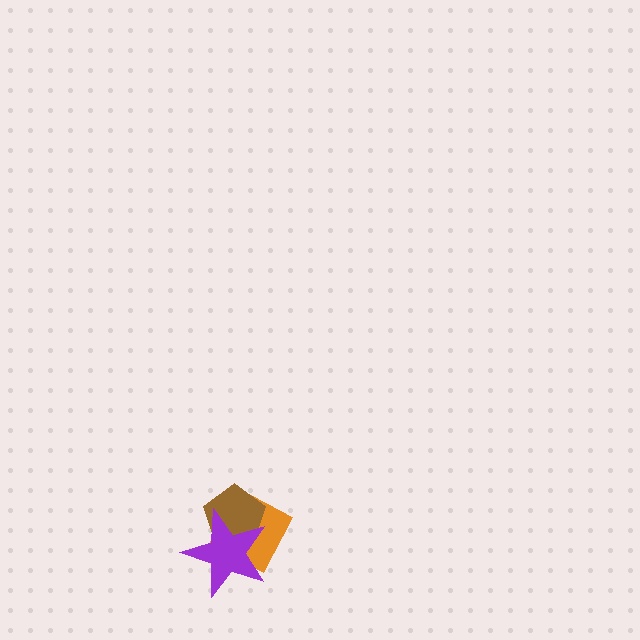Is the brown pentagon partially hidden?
Yes, it is partially covered by another shape.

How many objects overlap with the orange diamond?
2 objects overlap with the orange diamond.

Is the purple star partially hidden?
No, no other shape covers it.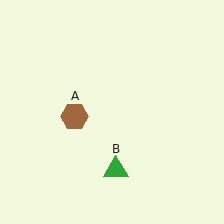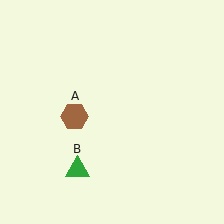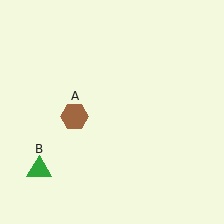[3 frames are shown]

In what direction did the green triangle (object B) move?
The green triangle (object B) moved left.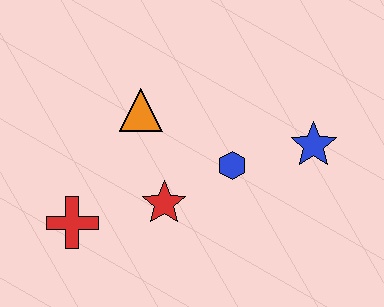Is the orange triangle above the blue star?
Yes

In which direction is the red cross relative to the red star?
The red cross is to the left of the red star.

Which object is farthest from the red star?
The blue star is farthest from the red star.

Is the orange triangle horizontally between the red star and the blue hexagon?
No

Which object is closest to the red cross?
The red star is closest to the red cross.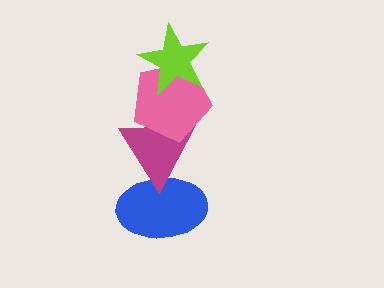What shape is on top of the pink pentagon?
The lime star is on top of the pink pentagon.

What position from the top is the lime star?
The lime star is 1st from the top.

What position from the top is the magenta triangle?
The magenta triangle is 3rd from the top.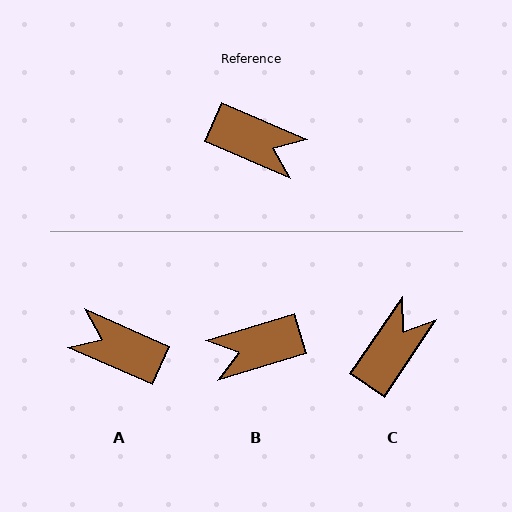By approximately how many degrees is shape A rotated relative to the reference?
Approximately 180 degrees counter-clockwise.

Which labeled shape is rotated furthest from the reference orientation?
A, about 180 degrees away.